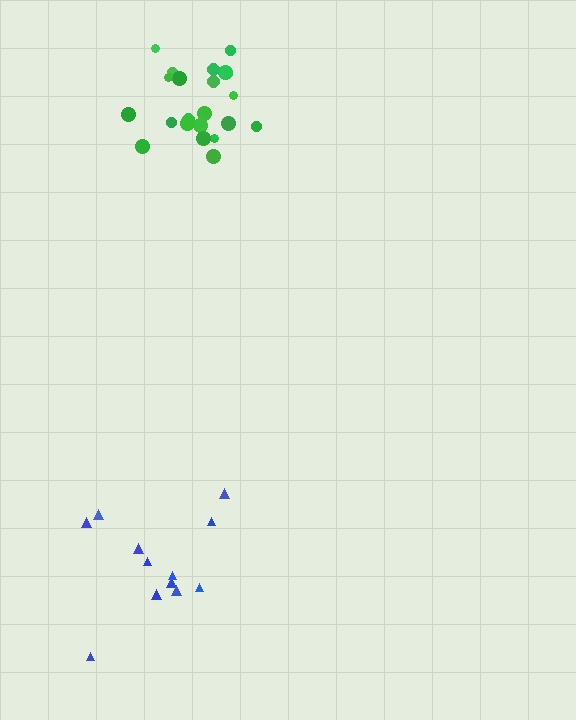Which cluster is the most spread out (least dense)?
Blue.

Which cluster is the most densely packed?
Green.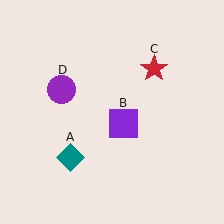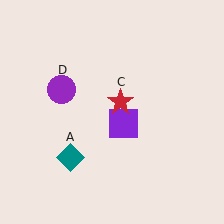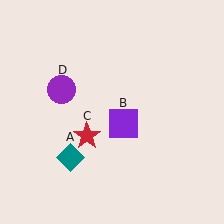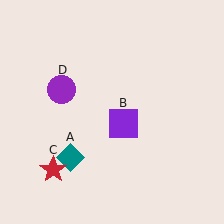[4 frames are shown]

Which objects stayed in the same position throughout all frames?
Teal diamond (object A) and purple square (object B) and purple circle (object D) remained stationary.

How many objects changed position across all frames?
1 object changed position: red star (object C).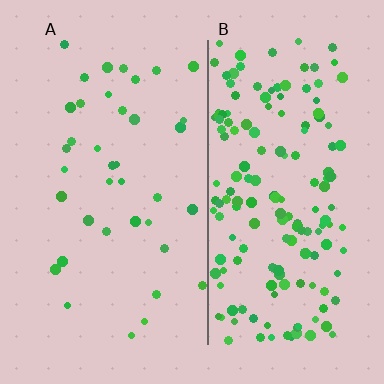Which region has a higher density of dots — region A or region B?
B (the right).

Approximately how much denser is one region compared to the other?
Approximately 4.4× — region B over region A.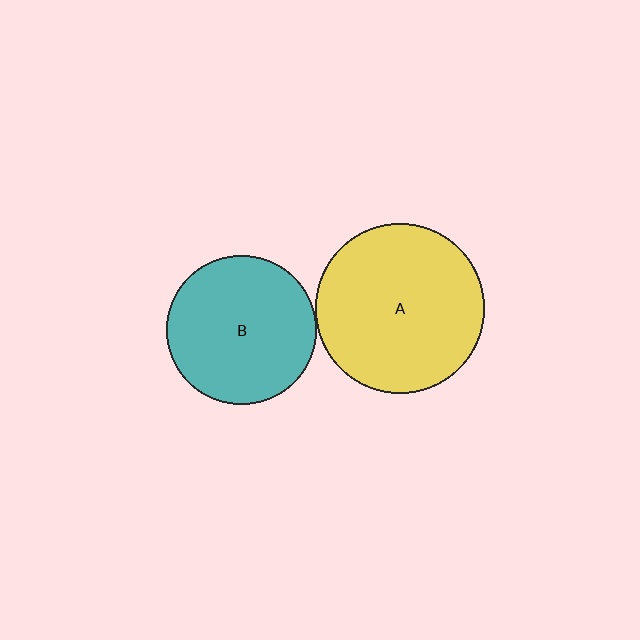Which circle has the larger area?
Circle A (yellow).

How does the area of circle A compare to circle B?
Approximately 1.3 times.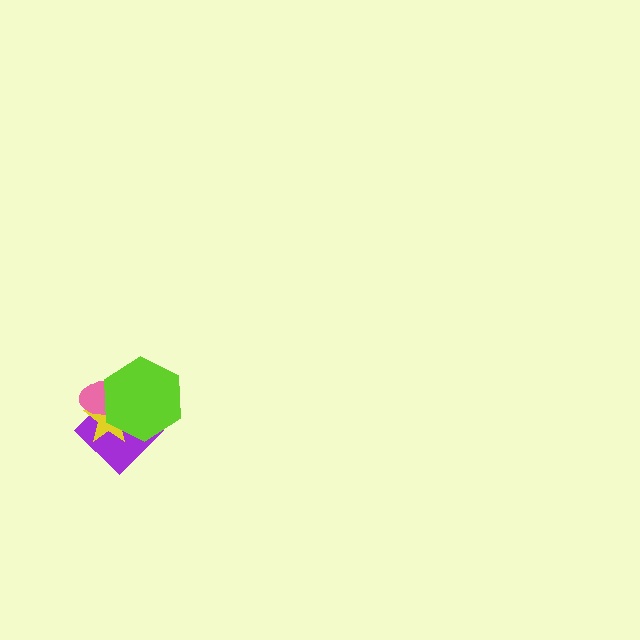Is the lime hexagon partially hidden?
No, no other shape covers it.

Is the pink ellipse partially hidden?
Yes, it is partially covered by another shape.